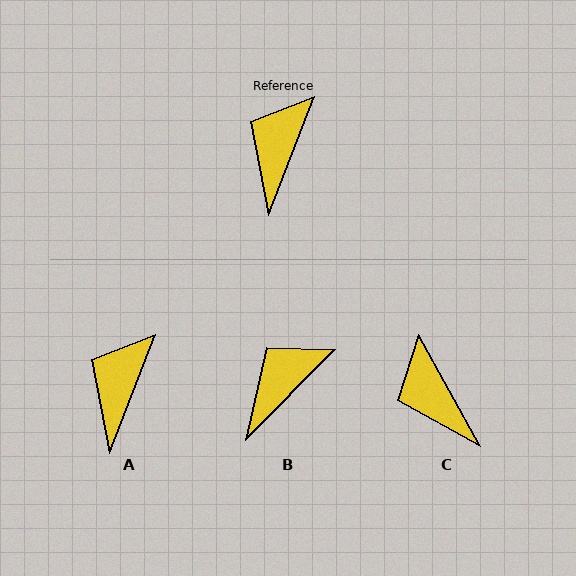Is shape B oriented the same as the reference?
No, it is off by about 24 degrees.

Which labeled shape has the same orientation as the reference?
A.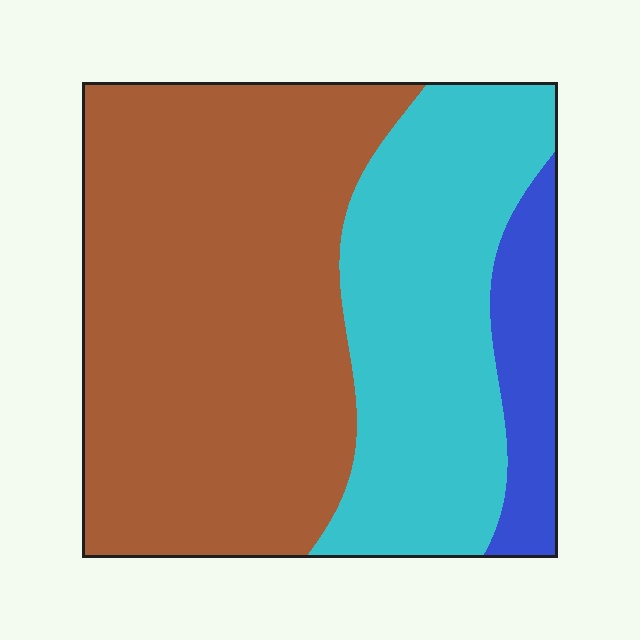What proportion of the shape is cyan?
Cyan covers around 35% of the shape.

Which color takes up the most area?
Brown, at roughly 55%.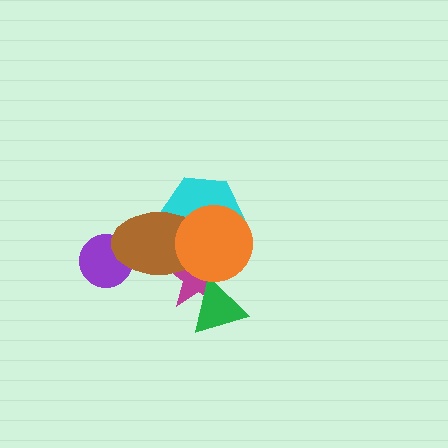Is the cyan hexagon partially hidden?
Yes, it is partially covered by another shape.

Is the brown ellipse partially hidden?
Yes, it is partially covered by another shape.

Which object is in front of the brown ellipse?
The orange circle is in front of the brown ellipse.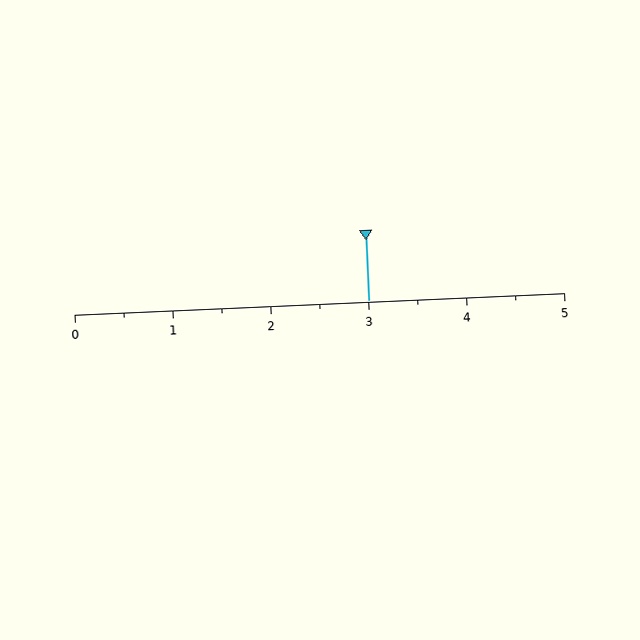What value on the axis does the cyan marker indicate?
The marker indicates approximately 3.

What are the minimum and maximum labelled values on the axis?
The axis runs from 0 to 5.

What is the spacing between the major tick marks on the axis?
The major ticks are spaced 1 apart.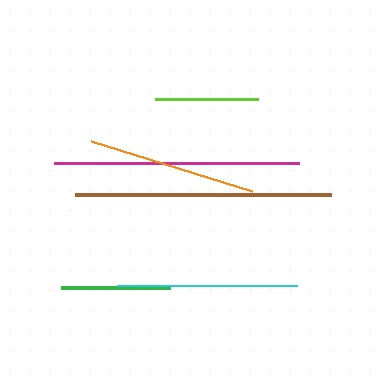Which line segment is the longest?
The brown line is the longest at approximately 256 pixels.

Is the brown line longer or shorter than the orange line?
The brown line is longer than the orange line.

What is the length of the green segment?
The green segment is approximately 109 pixels long.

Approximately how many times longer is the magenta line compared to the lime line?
The magenta line is approximately 2.4 times the length of the lime line.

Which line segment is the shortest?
The lime line is the shortest at approximately 103 pixels.